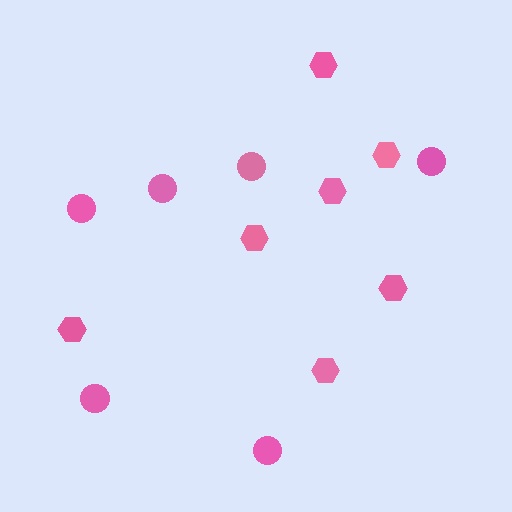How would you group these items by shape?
There are 2 groups: one group of circles (6) and one group of hexagons (7).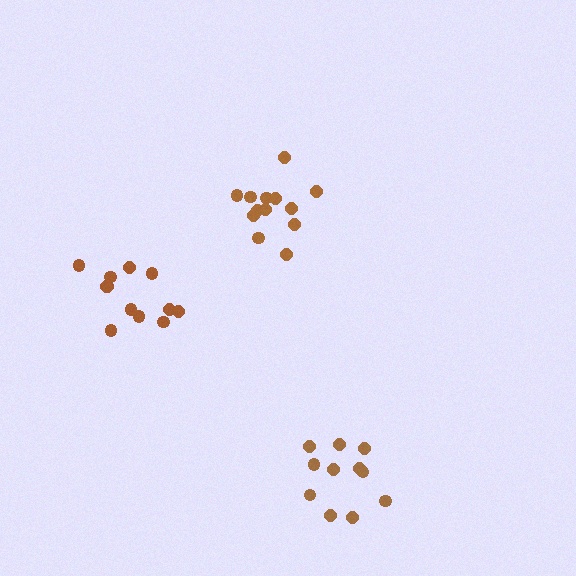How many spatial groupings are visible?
There are 3 spatial groupings.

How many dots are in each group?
Group 1: 13 dots, Group 2: 11 dots, Group 3: 12 dots (36 total).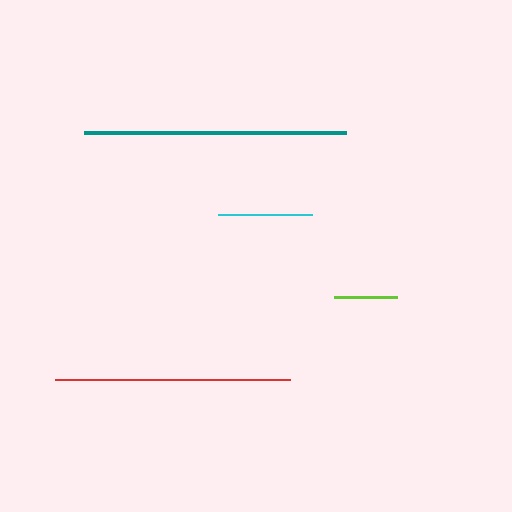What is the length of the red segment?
The red segment is approximately 235 pixels long.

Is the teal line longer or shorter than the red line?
The teal line is longer than the red line.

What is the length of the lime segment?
The lime segment is approximately 63 pixels long.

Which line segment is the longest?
The teal line is the longest at approximately 262 pixels.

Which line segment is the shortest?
The lime line is the shortest at approximately 63 pixels.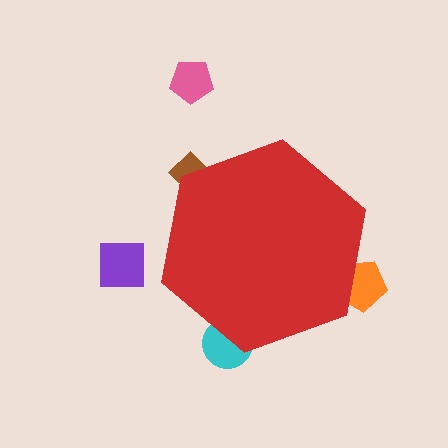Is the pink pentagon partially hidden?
No, the pink pentagon is fully visible.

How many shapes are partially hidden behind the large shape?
3 shapes are partially hidden.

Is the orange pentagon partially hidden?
Yes, the orange pentagon is partially hidden behind the red hexagon.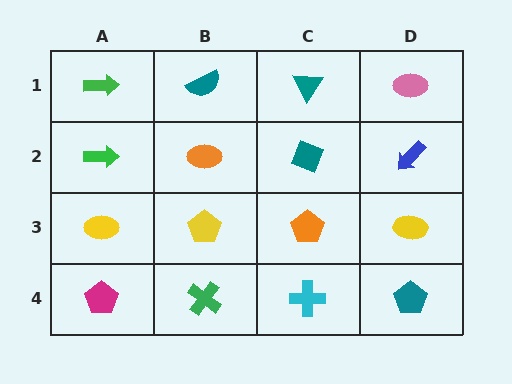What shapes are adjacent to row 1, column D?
A blue arrow (row 2, column D), a teal triangle (row 1, column C).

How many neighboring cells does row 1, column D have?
2.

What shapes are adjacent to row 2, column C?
A teal triangle (row 1, column C), an orange pentagon (row 3, column C), an orange ellipse (row 2, column B), a blue arrow (row 2, column D).